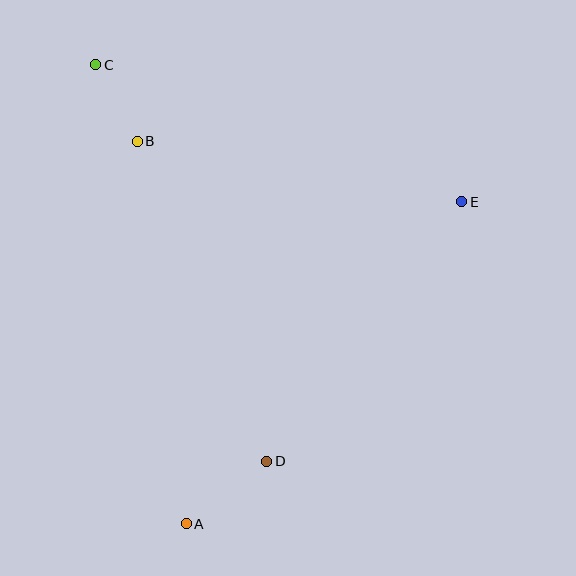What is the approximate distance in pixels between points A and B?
The distance between A and B is approximately 386 pixels.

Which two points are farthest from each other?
Points A and C are farthest from each other.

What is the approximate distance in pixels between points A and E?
The distance between A and E is approximately 424 pixels.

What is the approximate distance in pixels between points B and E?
The distance between B and E is approximately 330 pixels.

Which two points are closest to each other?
Points B and C are closest to each other.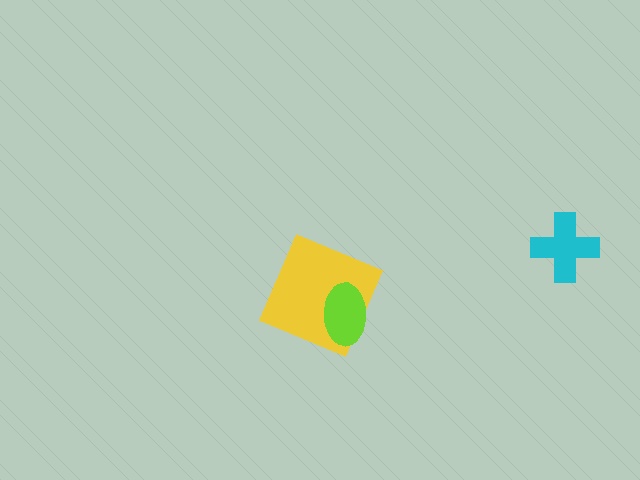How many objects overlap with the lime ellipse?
1 object overlaps with the lime ellipse.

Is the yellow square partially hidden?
Yes, it is partially covered by another shape.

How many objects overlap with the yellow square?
1 object overlaps with the yellow square.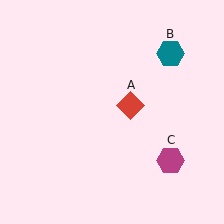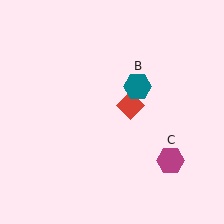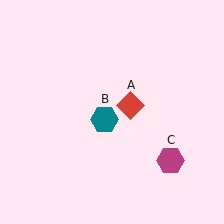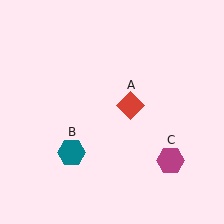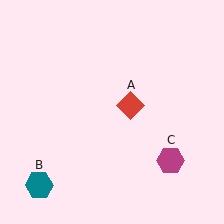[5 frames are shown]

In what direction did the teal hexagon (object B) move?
The teal hexagon (object B) moved down and to the left.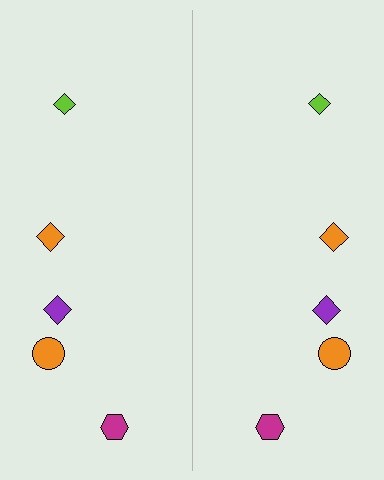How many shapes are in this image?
There are 10 shapes in this image.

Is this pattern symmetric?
Yes, this pattern has bilateral (reflection) symmetry.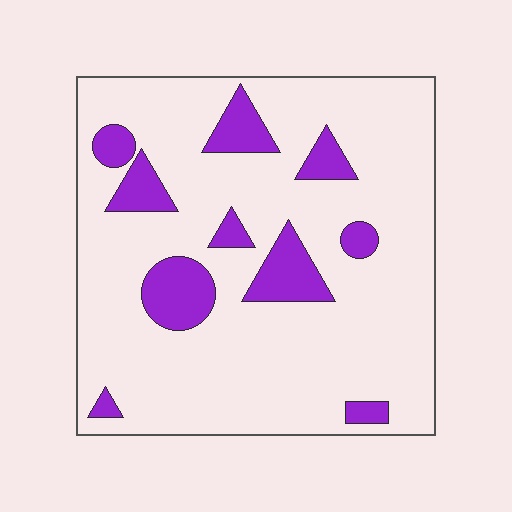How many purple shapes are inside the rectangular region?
10.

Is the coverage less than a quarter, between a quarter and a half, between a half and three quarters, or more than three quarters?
Less than a quarter.